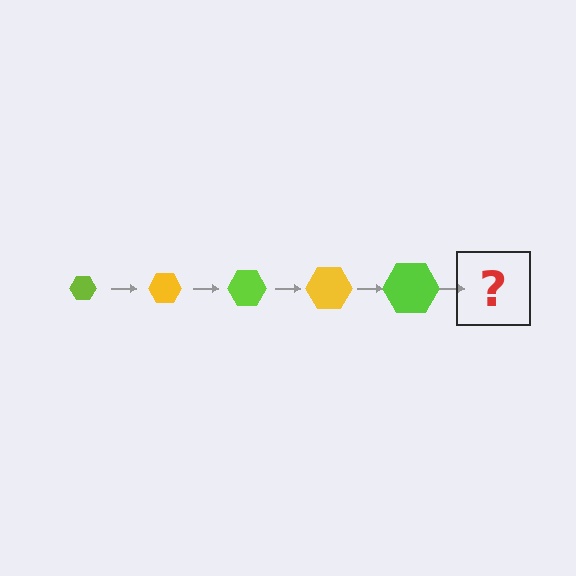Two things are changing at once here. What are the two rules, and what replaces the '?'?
The two rules are that the hexagon grows larger each step and the color cycles through lime and yellow. The '?' should be a yellow hexagon, larger than the previous one.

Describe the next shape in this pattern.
It should be a yellow hexagon, larger than the previous one.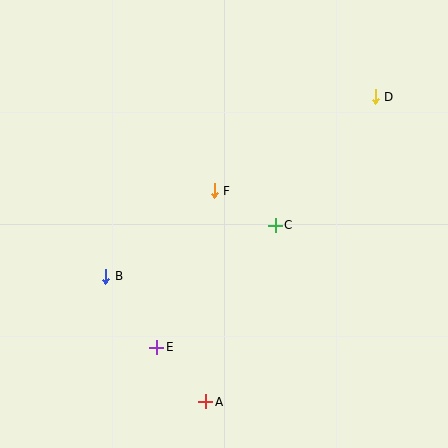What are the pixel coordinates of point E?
Point E is at (157, 347).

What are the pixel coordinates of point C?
Point C is at (275, 225).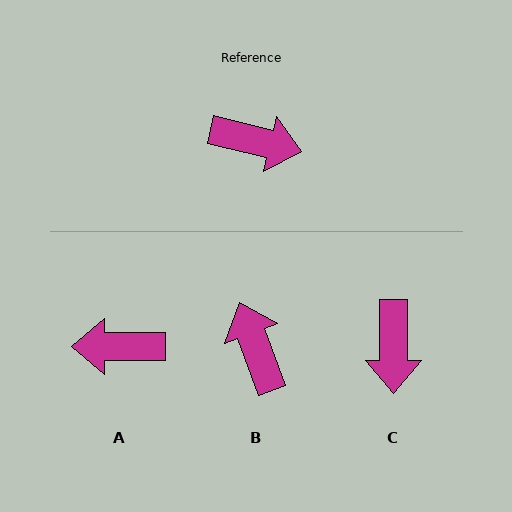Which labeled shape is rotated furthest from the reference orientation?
A, about 166 degrees away.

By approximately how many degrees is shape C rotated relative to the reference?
Approximately 76 degrees clockwise.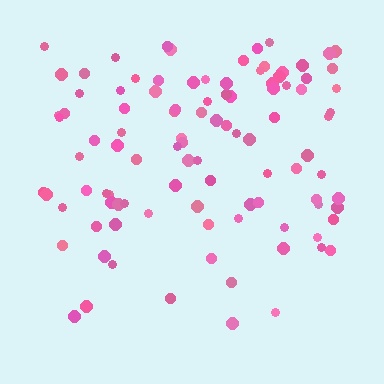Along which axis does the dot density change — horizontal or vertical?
Vertical.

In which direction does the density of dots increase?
From bottom to top, with the top side densest.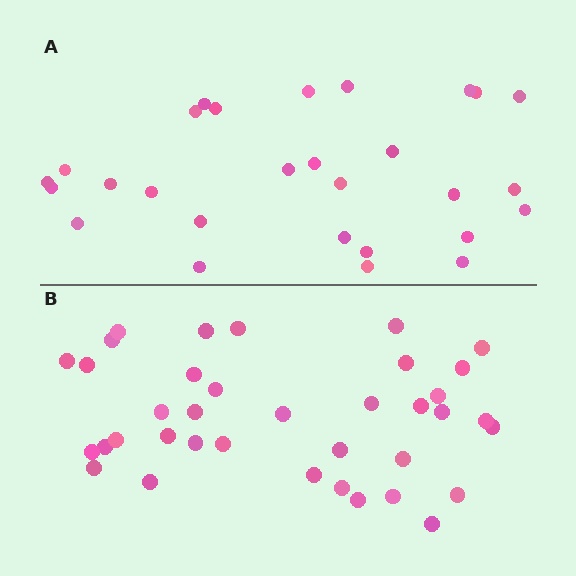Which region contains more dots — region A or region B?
Region B (the bottom region) has more dots.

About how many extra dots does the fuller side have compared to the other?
Region B has roughly 8 or so more dots than region A.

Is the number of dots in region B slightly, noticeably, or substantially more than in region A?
Region B has noticeably more, but not dramatically so. The ratio is roughly 1.3 to 1.